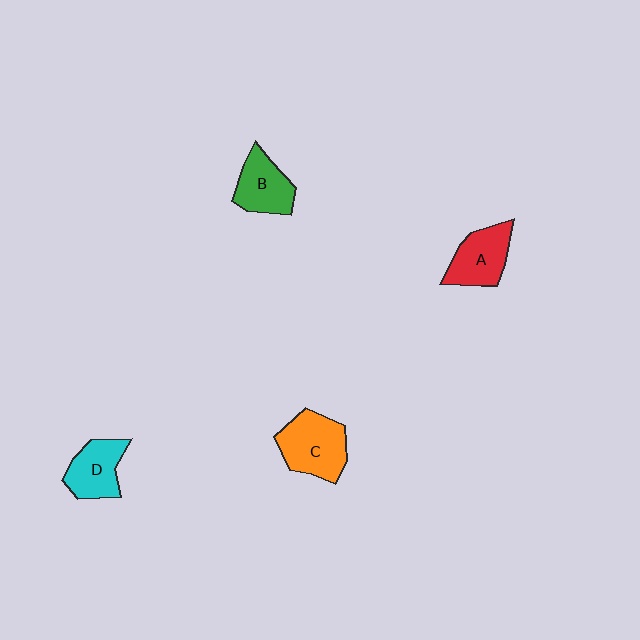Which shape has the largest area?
Shape C (orange).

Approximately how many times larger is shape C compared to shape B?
Approximately 1.3 times.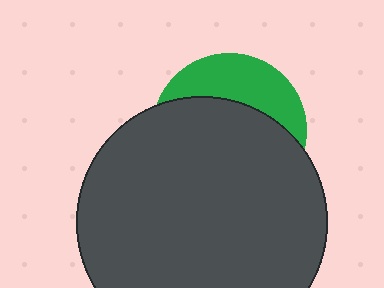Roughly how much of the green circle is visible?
A small part of it is visible (roughly 32%).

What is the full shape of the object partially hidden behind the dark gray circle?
The partially hidden object is a green circle.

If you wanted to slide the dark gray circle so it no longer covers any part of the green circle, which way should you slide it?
Slide it down — that is the most direct way to separate the two shapes.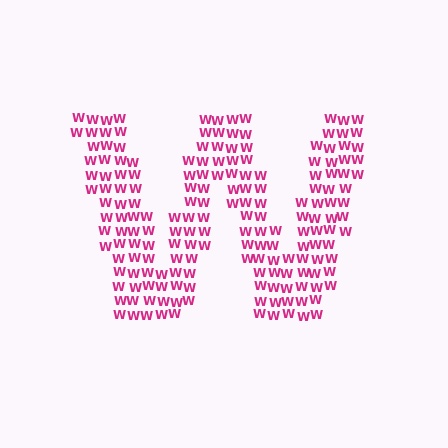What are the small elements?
The small elements are letter W's.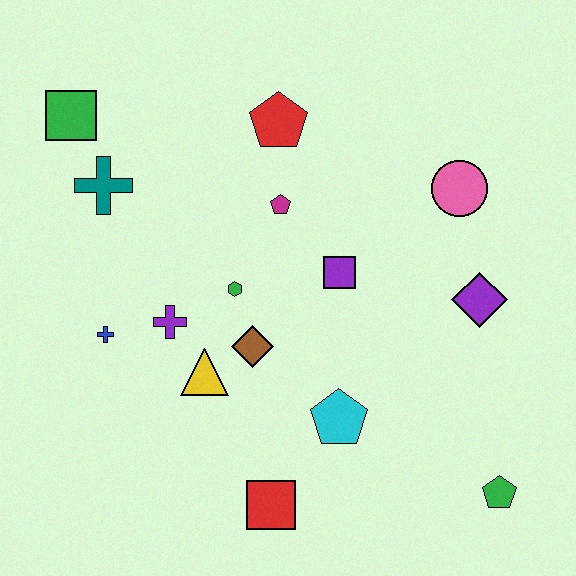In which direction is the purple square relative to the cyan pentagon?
The purple square is above the cyan pentagon.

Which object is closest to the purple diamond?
The pink circle is closest to the purple diamond.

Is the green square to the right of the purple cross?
No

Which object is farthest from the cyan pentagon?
The green square is farthest from the cyan pentagon.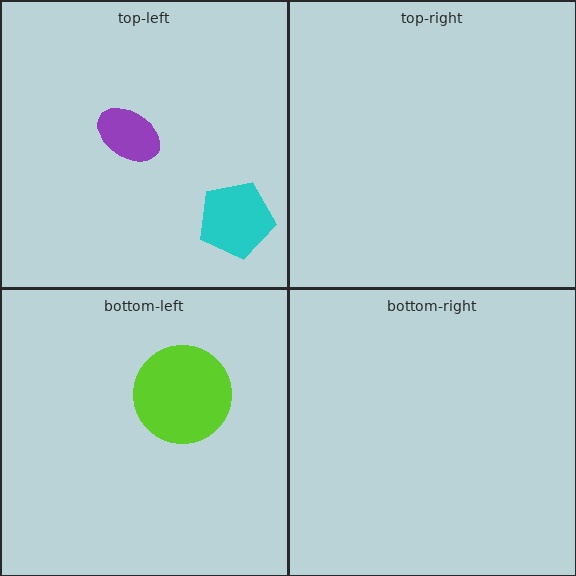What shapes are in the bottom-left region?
The lime circle.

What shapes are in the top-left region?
The cyan pentagon, the purple ellipse.